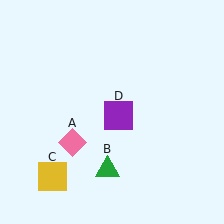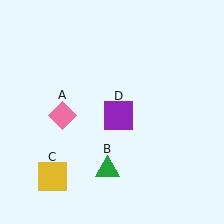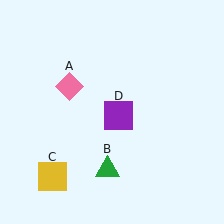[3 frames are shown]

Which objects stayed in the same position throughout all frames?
Green triangle (object B) and yellow square (object C) and purple square (object D) remained stationary.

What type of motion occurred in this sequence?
The pink diamond (object A) rotated clockwise around the center of the scene.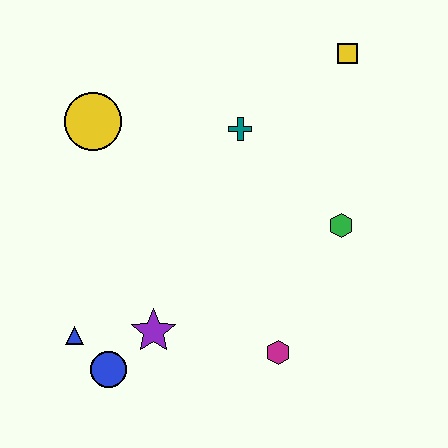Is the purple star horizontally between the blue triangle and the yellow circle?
No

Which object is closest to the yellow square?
The teal cross is closest to the yellow square.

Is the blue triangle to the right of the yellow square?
No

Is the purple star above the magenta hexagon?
Yes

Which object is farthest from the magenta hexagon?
The yellow square is farthest from the magenta hexagon.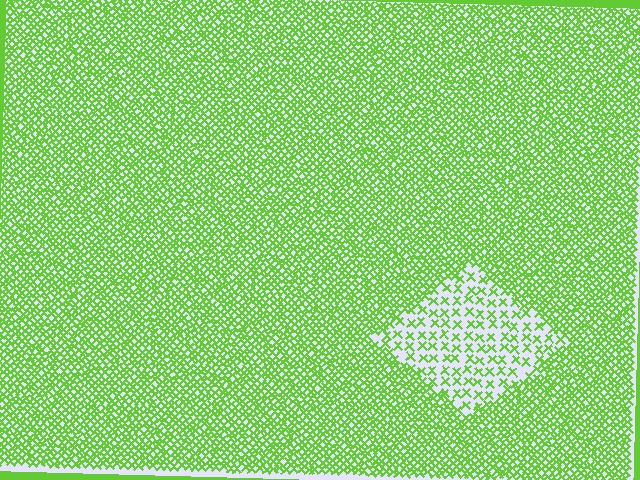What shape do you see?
I see a diamond.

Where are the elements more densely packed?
The elements are more densely packed outside the diamond boundary.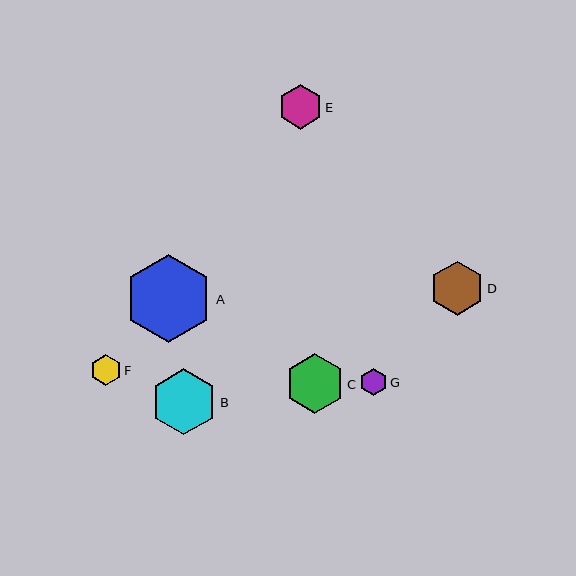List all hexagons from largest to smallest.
From largest to smallest: A, B, C, D, E, F, G.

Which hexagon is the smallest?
Hexagon G is the smallest with a size of approximately 27 pixels.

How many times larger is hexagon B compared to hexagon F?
Hexagon B is approximately 2.1 times the size of hexagon F.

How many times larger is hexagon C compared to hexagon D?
Hexagon C is approximately 1.1 times the size of hexagon D.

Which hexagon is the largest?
Hexagon A is the largest with a size of approximately 88 pixels.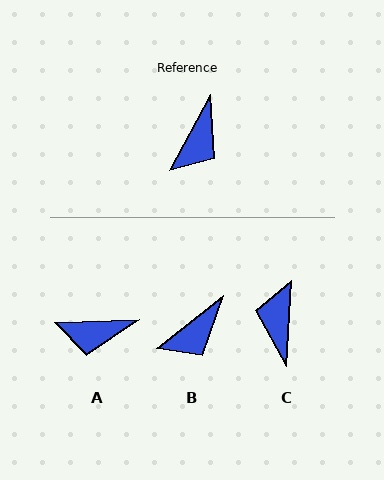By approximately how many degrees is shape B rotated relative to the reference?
Approximately 23 degrees clockwise.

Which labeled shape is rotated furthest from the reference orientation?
C, about 155 degrees away.